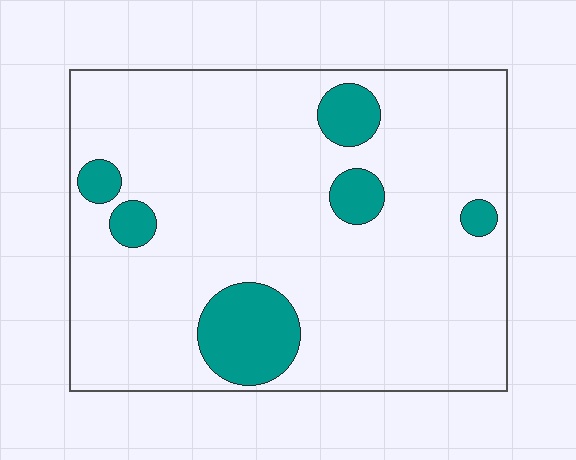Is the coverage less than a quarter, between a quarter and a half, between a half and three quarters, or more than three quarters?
Less than a quarter.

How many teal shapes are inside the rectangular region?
6.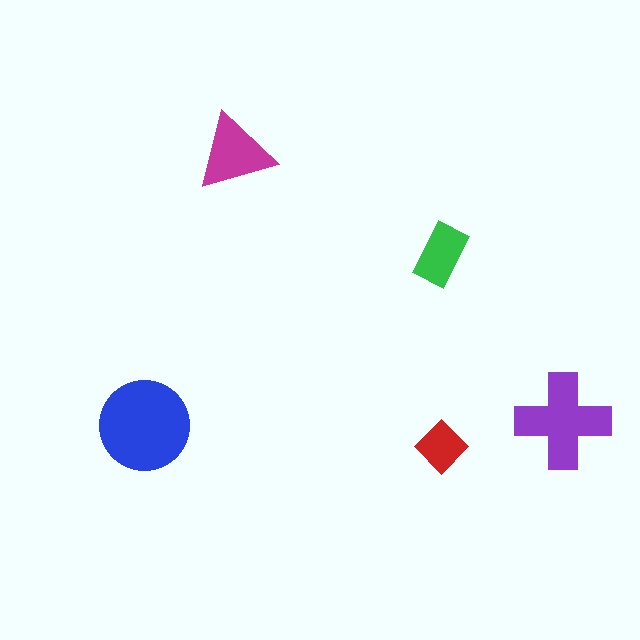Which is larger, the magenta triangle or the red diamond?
The magenta triangle.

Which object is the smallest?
The red diamond.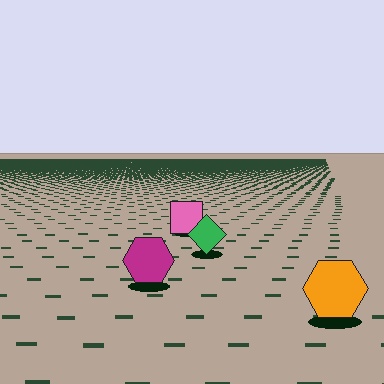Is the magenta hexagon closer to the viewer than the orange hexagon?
No. The orange hexagon is closer — you can tell from the texture gradient: the ground texture is coarser near it.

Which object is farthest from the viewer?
The pink square is farthest from the viewer. It appears smaller and the ground texture around it is denser.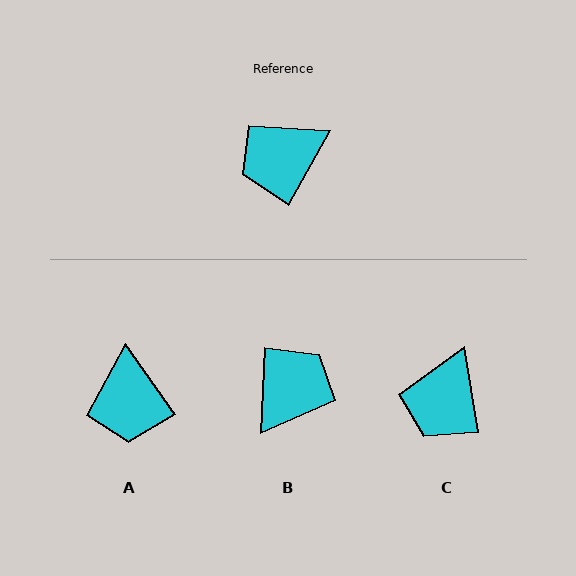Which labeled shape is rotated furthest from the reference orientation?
B, about 153 degrees away.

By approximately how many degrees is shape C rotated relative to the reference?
Approximately 39 degrees counter-clockwise.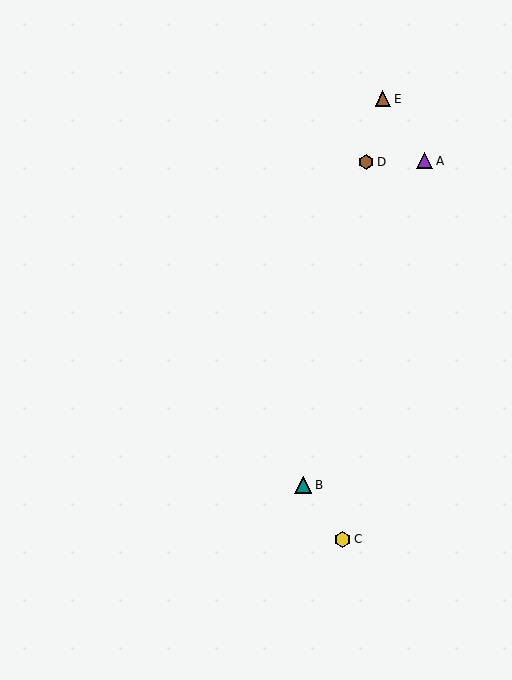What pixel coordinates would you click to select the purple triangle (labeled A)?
Click at (424, 161) to select the purple triangle A.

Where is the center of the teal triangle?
The center of the teal triangle is at (303, 485).